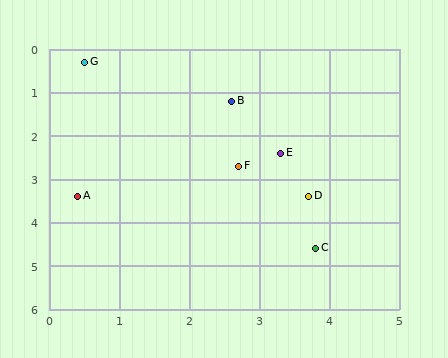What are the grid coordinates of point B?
Point B is at approximately (2.6, 1.2).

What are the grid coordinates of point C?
Point C is at approximately (3.8, 4.6).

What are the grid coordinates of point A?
Point A is at approximately (0.4, 3.4).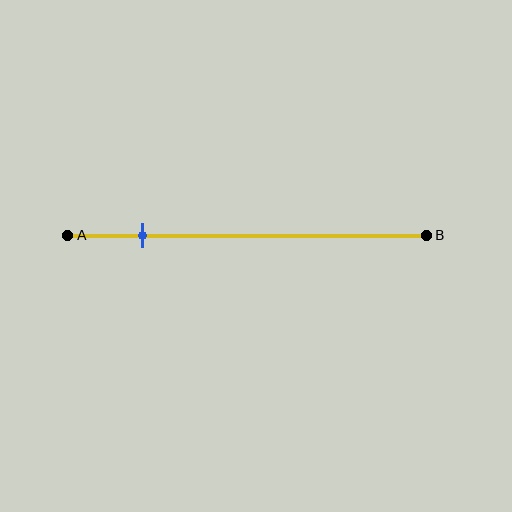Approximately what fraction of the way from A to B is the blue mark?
The blue mark is approximately 20% of the way from A to B.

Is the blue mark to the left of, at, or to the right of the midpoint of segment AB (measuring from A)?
The blue mark is to the left of the midpoint of segment AB.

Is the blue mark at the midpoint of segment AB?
No, the mark is at about 20% from A, not at the 50% midpoint.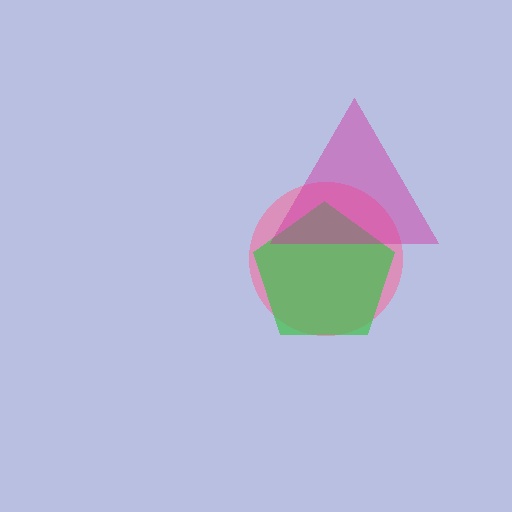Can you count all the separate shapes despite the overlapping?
Yes, there are 3 separate shapes.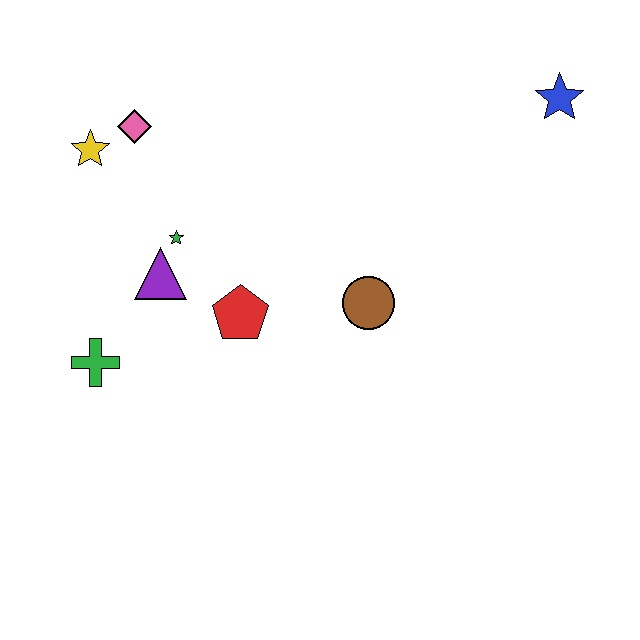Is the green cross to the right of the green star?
No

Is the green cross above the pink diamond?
No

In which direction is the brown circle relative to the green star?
The brown circle is to the right of the green star.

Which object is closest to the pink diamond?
The yellow star is closest to the pink diamond.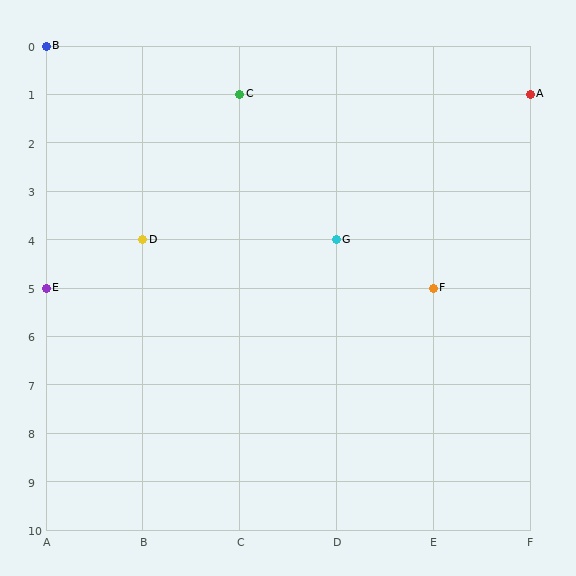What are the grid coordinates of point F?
Point F is at grid coordinates (E, 5).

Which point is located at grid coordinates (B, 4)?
Point D is at (B, 4).